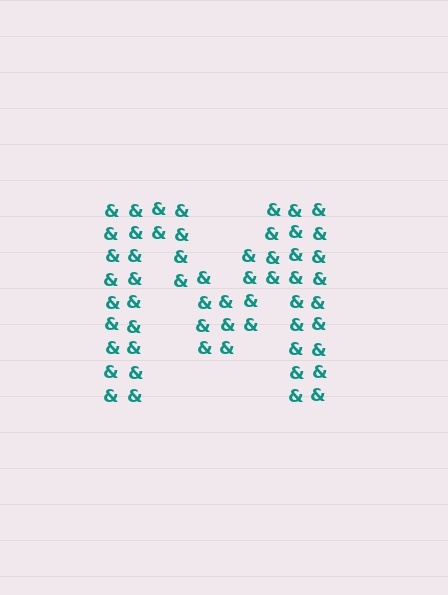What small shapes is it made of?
It is made of small ampersands.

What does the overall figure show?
The overall figure shows the letter M.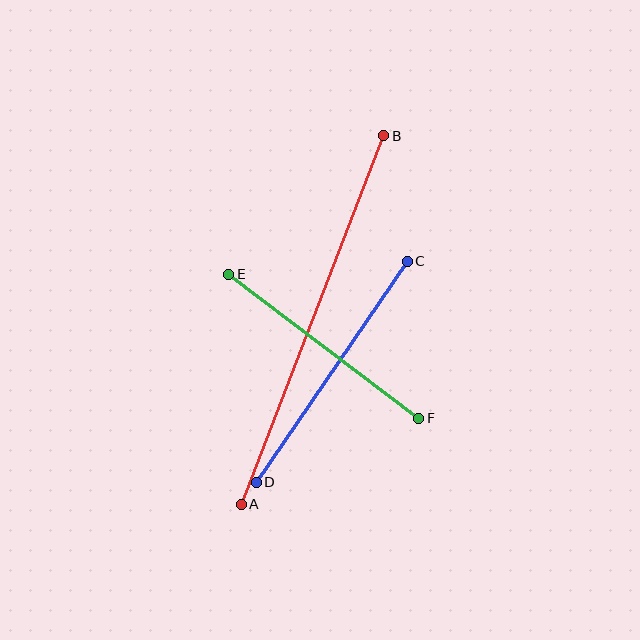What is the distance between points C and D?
The distance is approximately 267 pixels.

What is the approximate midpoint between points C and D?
The midpoint is at approximately (332, 372) pixels.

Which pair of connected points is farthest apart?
Points A and B are farthest apart.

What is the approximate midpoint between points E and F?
The midpoint is at approximately (324, 346) pixels.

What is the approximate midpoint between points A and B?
The midpoint is at approximately (312, 320) pixels.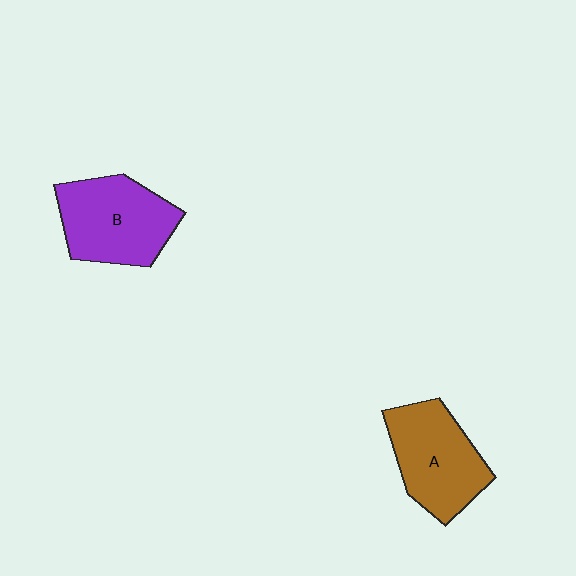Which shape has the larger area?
Shape B (purple).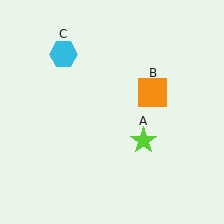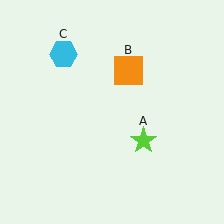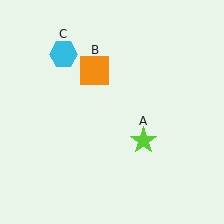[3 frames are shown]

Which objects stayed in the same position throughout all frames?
Lime star (object A) and cyan hexagon (object C) remained stationary.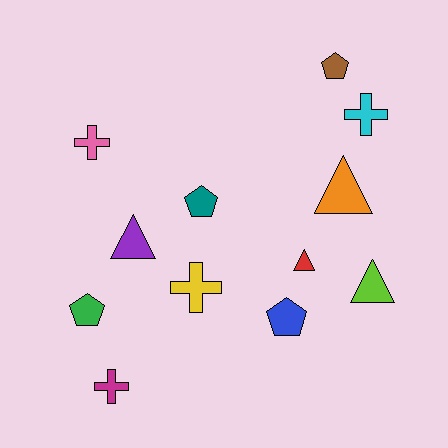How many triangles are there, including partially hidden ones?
There are 4 triangles.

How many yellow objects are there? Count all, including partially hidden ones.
There is 1 yellow object.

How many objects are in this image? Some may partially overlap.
There are 12 objects.